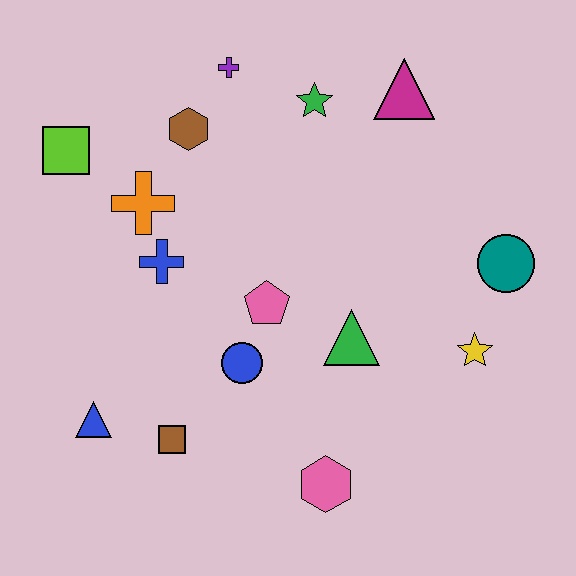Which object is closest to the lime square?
The orange cross is closest to the lime square.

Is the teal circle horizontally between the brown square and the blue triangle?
No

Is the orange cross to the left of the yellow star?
Yes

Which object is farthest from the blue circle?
The magenta triangle is farthest from the blue circle.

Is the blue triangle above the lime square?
No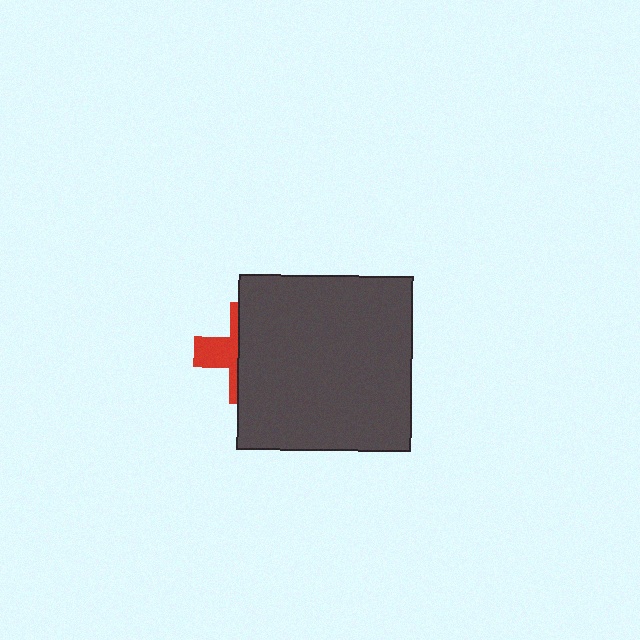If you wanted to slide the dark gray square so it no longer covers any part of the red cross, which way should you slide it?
Slide it right — that is the most direct way to separate the two shapes.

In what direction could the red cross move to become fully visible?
The red cross could move left. That would shift it out from behind the dark gray square entirely.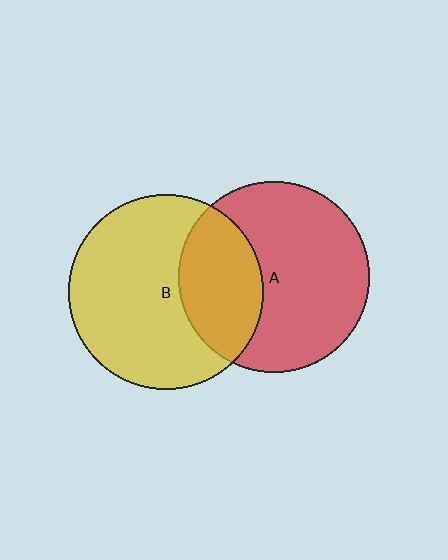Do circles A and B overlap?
Yes.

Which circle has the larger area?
Circle B (yellow).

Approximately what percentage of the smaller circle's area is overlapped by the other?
Approximately 35%.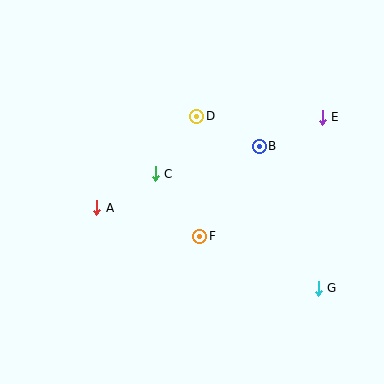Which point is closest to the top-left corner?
Point D is closest to the top-left corner.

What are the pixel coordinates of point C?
Point C is at (155, 174).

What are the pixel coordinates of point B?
Point B is at (259, 146).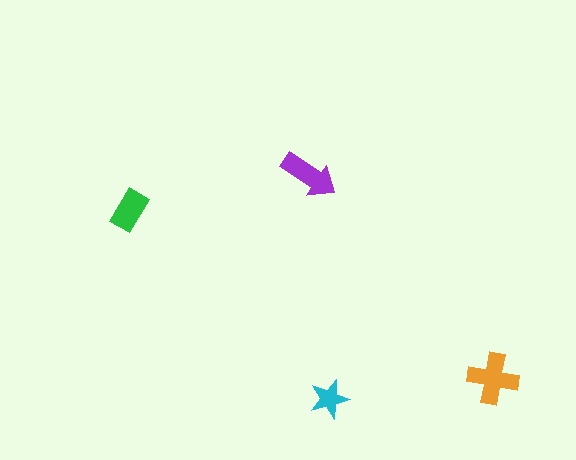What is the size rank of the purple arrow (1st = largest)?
2nd.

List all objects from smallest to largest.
The cyan star, the green rectangle, the purple arrow, the orange cross.